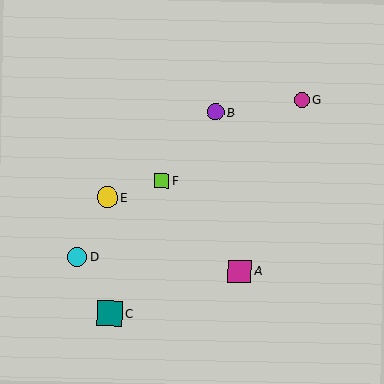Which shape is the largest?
The teal square (labeled C) is the largest.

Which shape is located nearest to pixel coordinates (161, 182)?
The lime square (labeled F) at (162, 181) is nearest to that location.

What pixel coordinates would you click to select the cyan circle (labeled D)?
Click at (77, 257) to select the cyan circle D.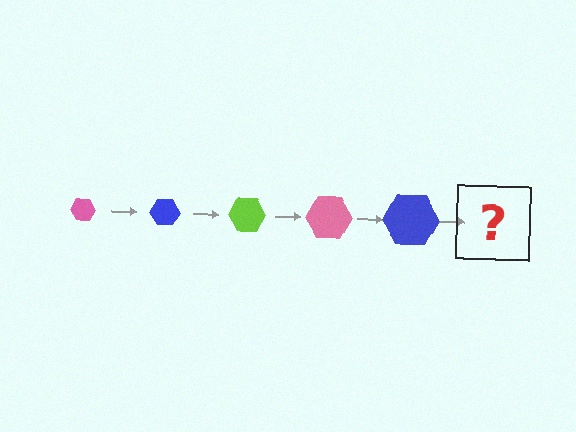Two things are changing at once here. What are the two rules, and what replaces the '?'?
The two rules are that the hexagon grows larger each step and the color cycles through pink, blue, and lime. The '?' should be a lime hexagon, larger than the previous one.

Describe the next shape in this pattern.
It should be a lime hexagon, larger than the previous one.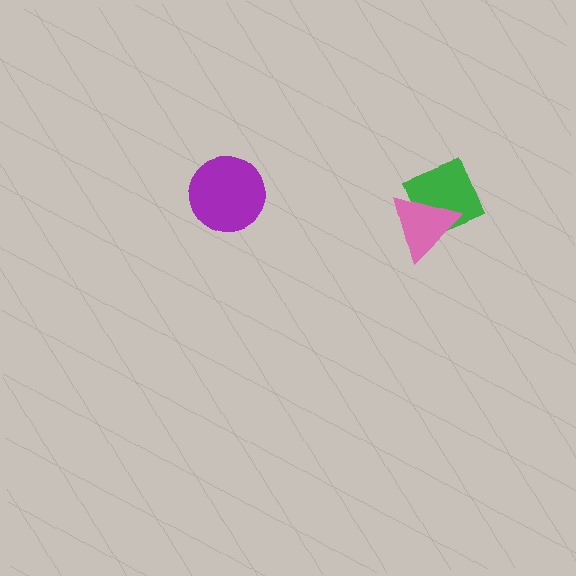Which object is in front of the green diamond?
The pink triangle is in front of the green diamond.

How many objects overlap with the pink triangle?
1 object overlaps with the pink triangle.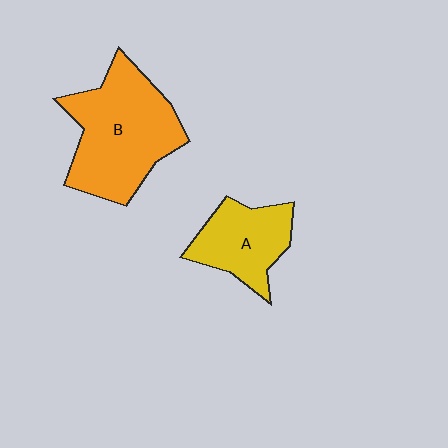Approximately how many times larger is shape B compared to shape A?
Approximately 1.8 times.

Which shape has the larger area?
Shape B (orange).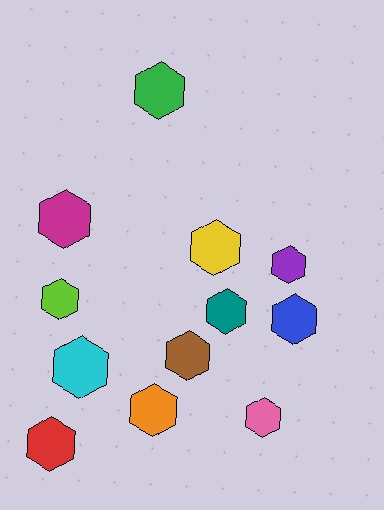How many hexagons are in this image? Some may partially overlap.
There are 12 hexagons.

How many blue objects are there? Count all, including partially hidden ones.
There is 1 blue object.